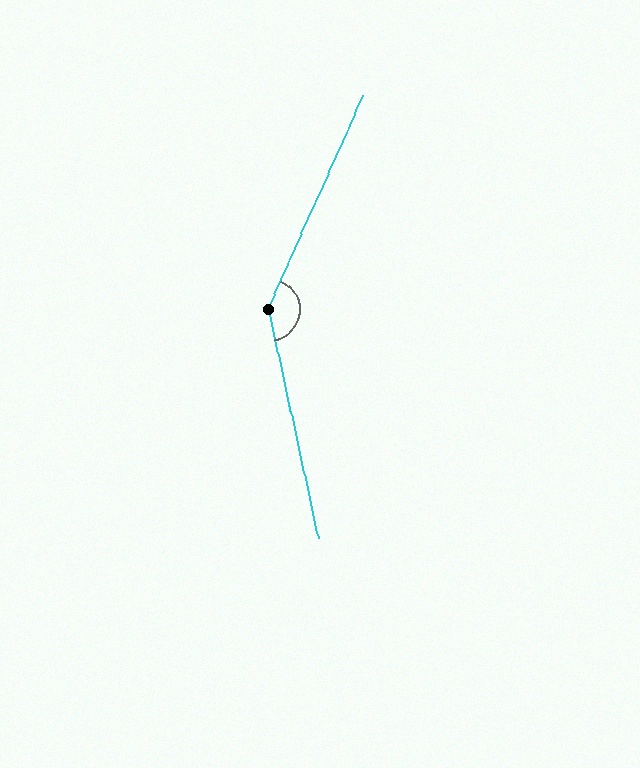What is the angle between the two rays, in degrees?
Approximately 144 degrees.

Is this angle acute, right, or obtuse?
It is obtuse.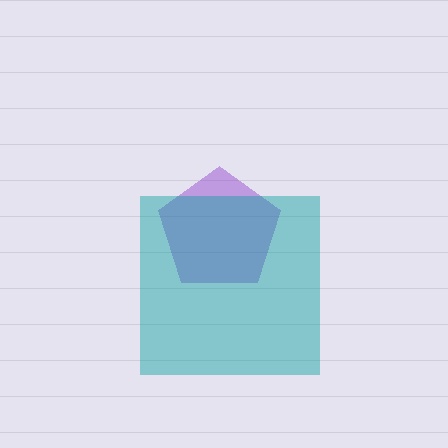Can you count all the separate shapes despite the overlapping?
Yes, there are 2 separate shapes.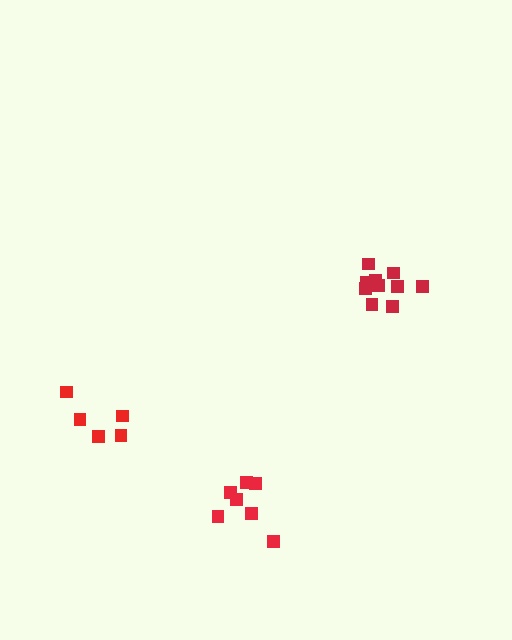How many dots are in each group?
Group 1: 6 dots, Group 2: 7 dots, Group 3: 10 dots (23 total).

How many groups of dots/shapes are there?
There are 3 groups.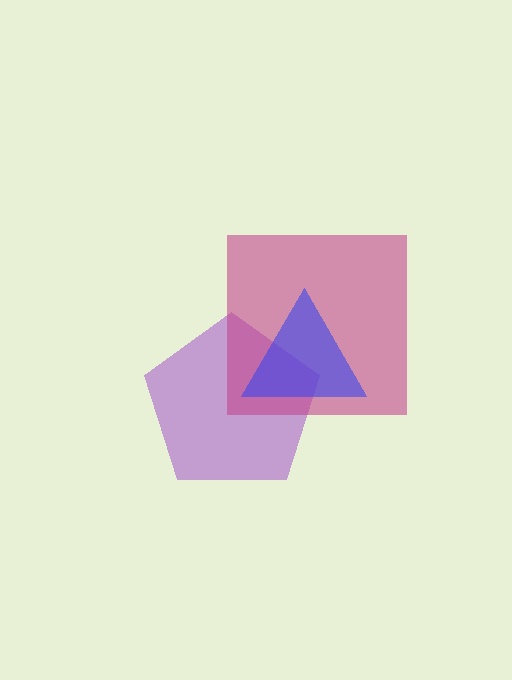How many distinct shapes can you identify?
There are 3 distinct shapes: a purple pentagon, a magenta square, a blue triangle.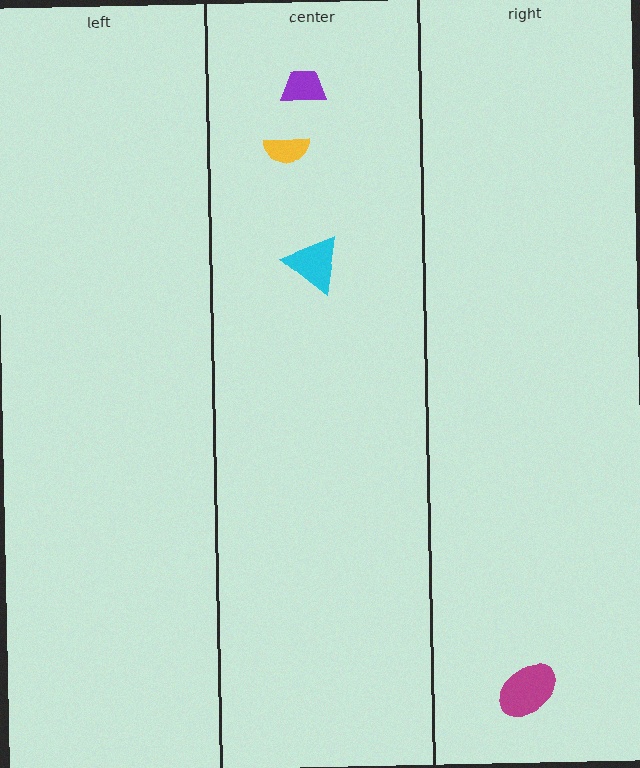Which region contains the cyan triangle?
The center region.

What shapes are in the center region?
The purple trapezoid, the yellow semicircle, the cyan triangle.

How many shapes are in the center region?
3.